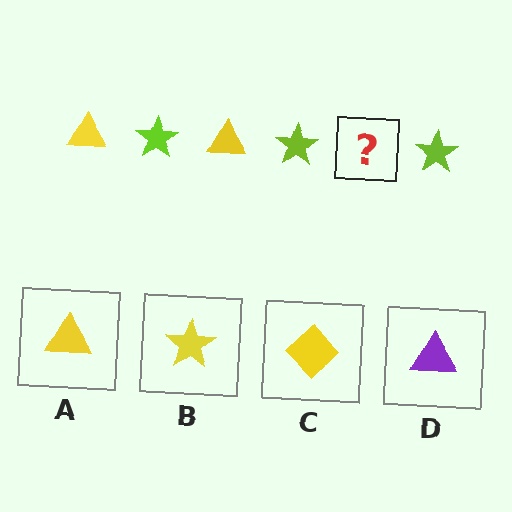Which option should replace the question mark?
Option A.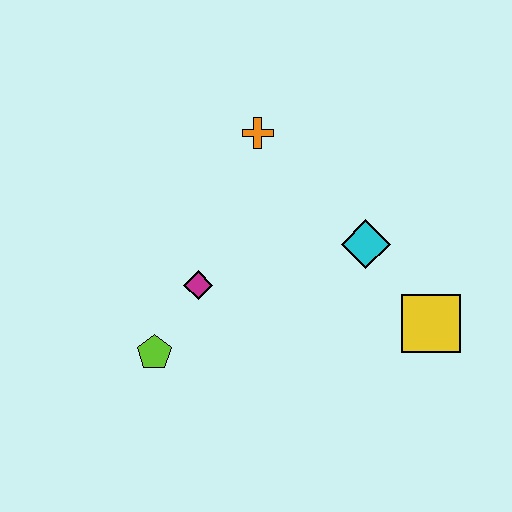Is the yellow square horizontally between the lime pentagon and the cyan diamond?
No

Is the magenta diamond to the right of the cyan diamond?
No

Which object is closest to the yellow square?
The cyan diamond is closest to the yellow square.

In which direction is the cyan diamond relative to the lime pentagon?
The cyan diamond is to the right of the lime pentagon.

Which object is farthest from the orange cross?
The yellow square is farthest from the orange cross.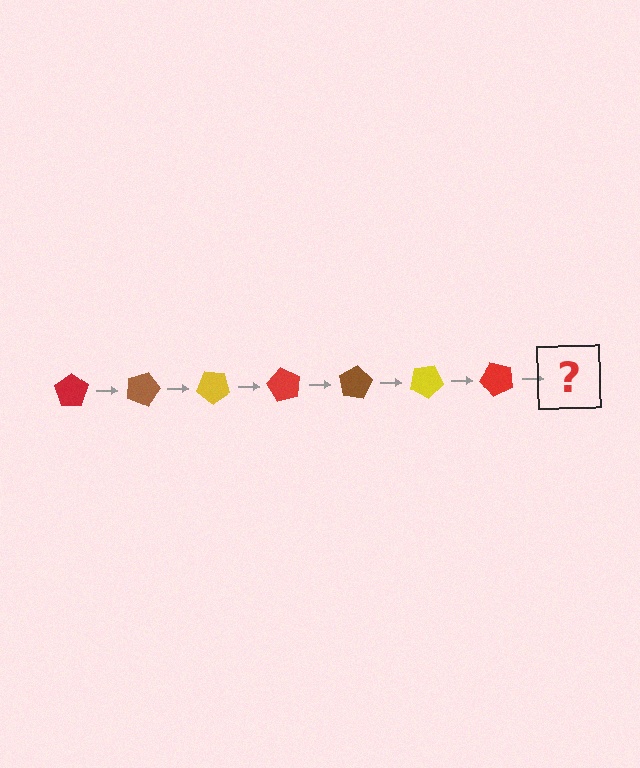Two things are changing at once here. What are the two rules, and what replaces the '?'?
The two rules are that it rotates 20 degrees each step and the color cycles through red, brown, and yellow. The '?' should be a brown pentagon, rotated 140 degrees from the start.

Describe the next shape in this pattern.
It should be a brown pentagon, rotated 140 degrees from the start.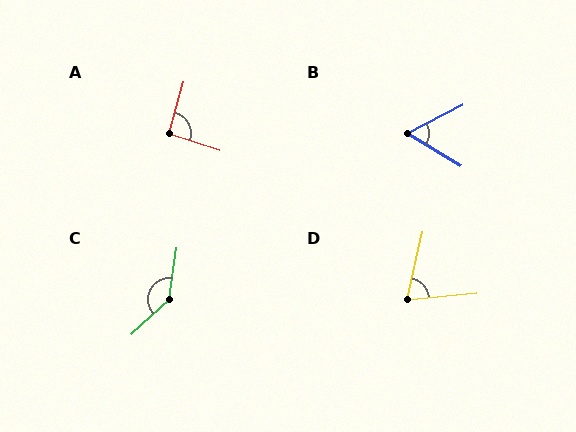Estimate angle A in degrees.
Approximately 92 degrees.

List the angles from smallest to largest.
B (58°), D (71°), A (92°), C (141°).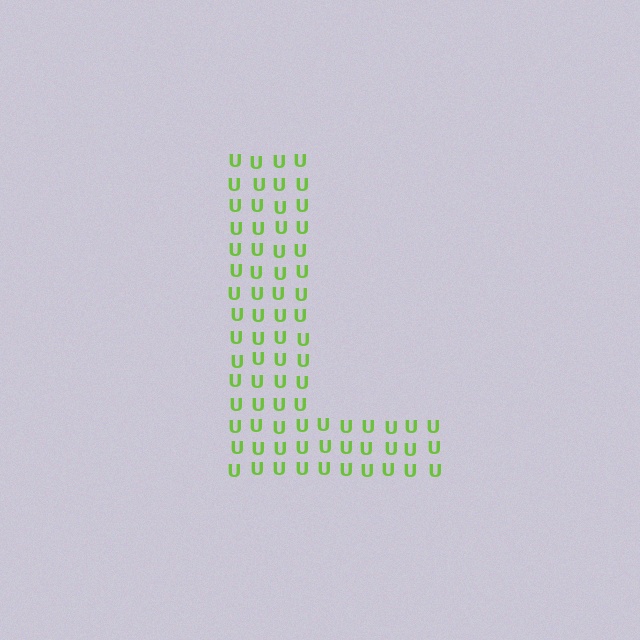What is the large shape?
The large shape is the letter L.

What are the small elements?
The small elements are letter U's.